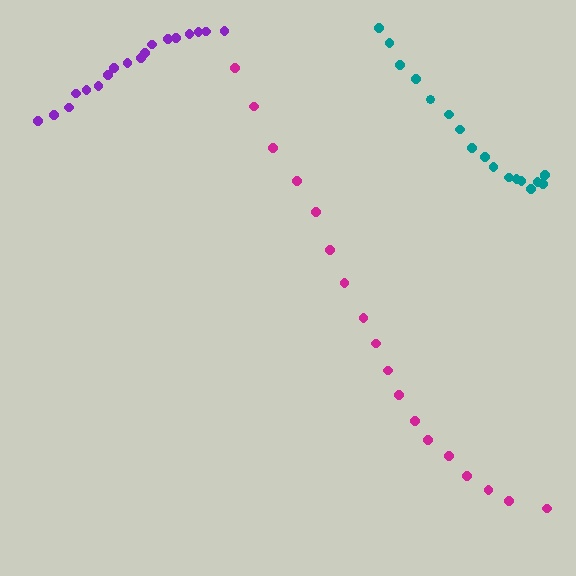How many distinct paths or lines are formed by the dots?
There are 3 distinct paths.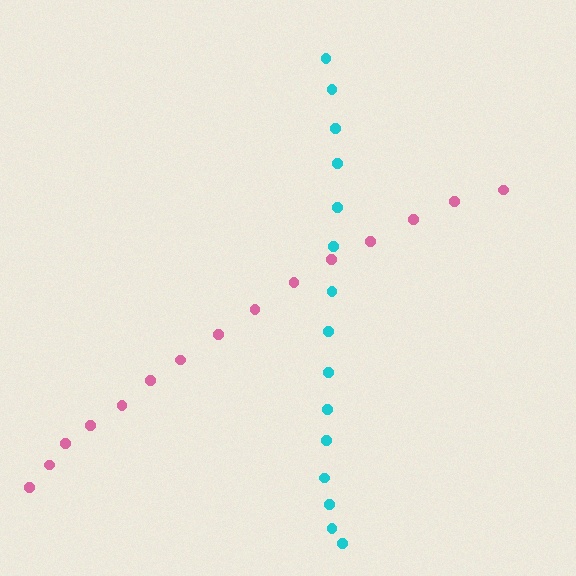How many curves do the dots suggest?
There are 2 distinct paths.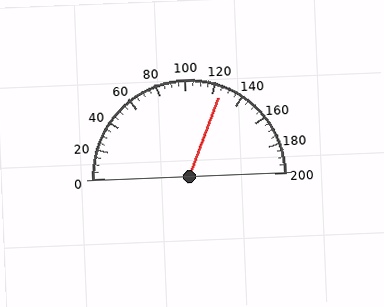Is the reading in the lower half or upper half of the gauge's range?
The reading is in the upper half of the range (0 to 200).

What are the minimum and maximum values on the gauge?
The gauge ranges from 0 to 200.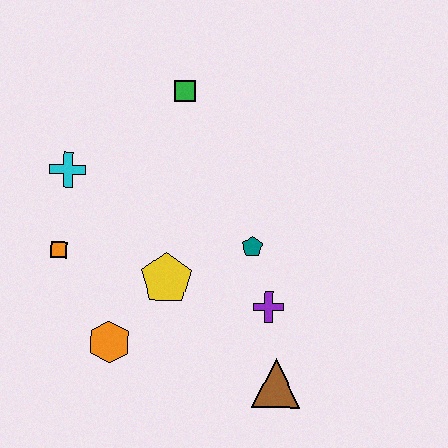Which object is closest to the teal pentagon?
The purple cross is closest to the teal pentagon.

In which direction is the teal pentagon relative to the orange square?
The teal pentagon is to the right of the orange square.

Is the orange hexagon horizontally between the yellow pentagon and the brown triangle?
No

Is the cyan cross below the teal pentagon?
No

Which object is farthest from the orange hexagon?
The green square is farthest from the orange hexagon.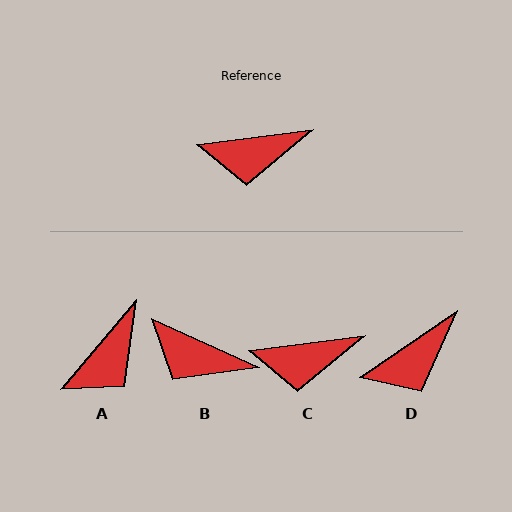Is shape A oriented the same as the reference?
No, it is off by about 42 degrees.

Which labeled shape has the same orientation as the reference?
C.